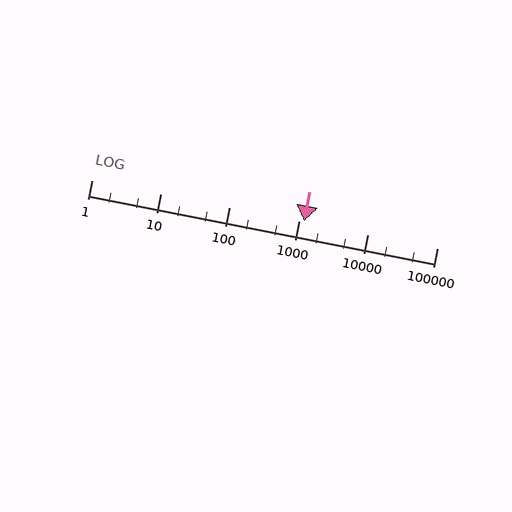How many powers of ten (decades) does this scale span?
The scale spans 5 decades, from 1 to 100000.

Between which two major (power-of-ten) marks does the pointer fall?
The pointer is between 1000 and 10000.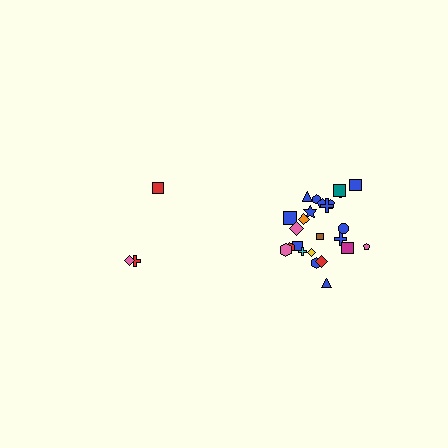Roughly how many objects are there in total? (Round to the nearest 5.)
Roughly 30 objects in total.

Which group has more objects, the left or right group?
The right group.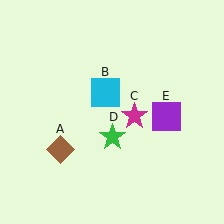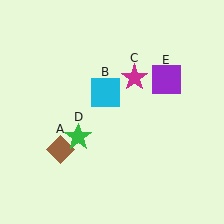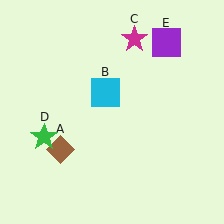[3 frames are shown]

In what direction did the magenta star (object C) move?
The magenta star (object C) moved up.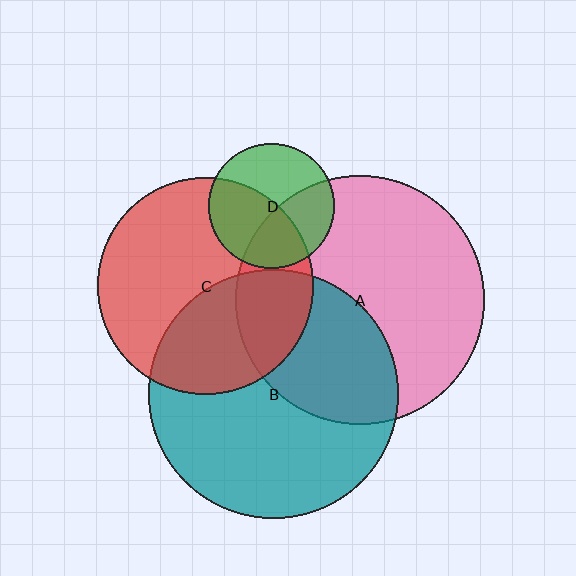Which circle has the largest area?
Circle B (teal).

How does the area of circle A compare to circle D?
Approximately 3.9 times.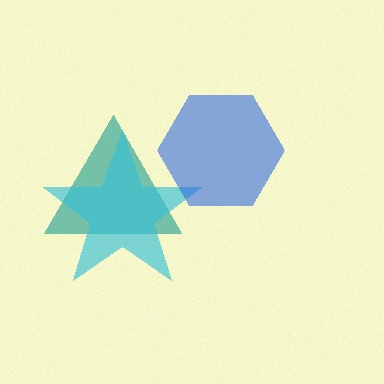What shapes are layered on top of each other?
The layered shapes are: a teal triangle, a cyan star, a blue hexagon.